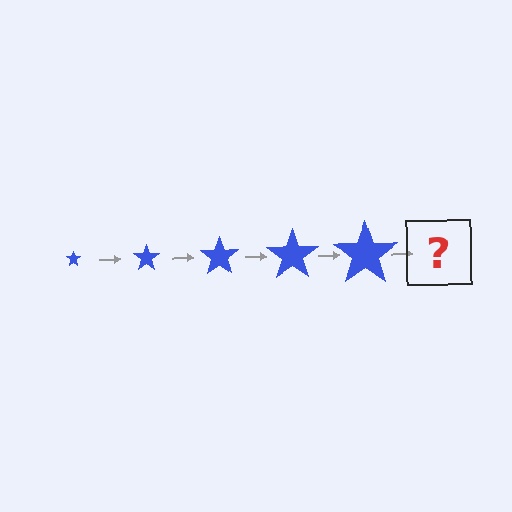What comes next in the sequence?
The next element should be a blue star, larger than the previous one.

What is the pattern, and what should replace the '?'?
The pattern is that the star gets progressively larger each step. The '?' should be a blue star, larger than the previous one.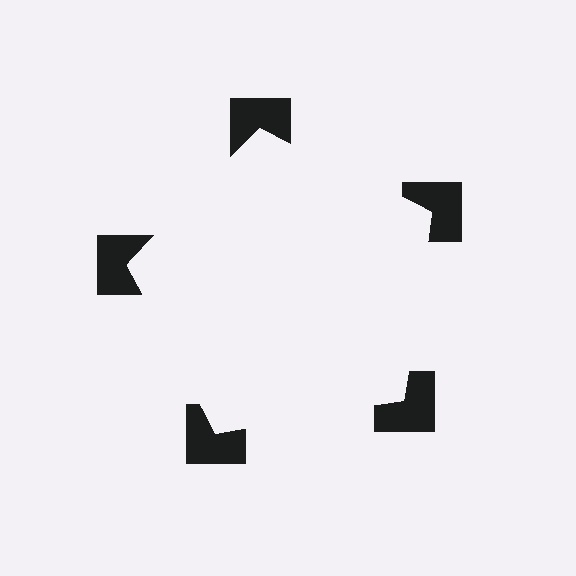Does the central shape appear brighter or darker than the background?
It typically appears slightly brighter than the background, even though no actual brightness change is drawn.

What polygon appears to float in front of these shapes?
An illusory pentagon — its edges are inferred from the aligned wedge cuts in the notched squares, not physically drawn.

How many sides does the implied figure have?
5 sides.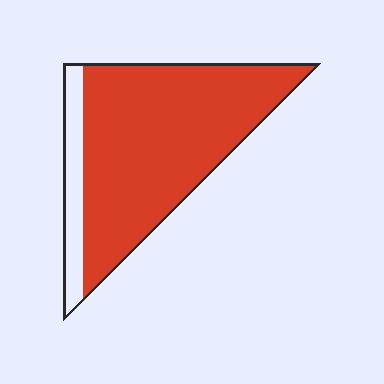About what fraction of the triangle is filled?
About five sixths (5/6).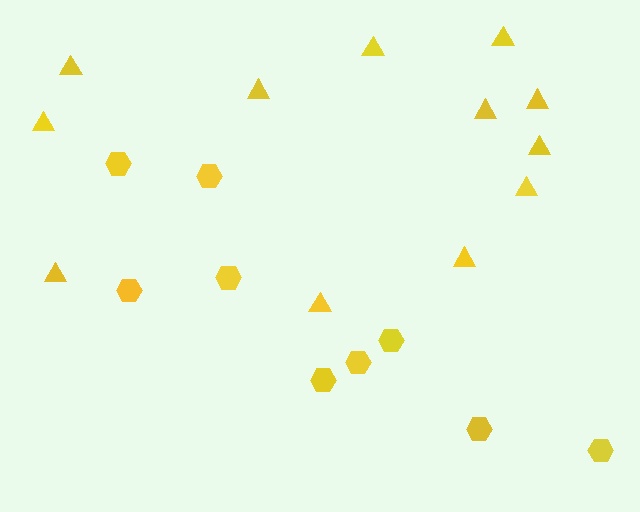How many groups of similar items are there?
There are 2 groups: one group of triangles (12) and one group of hexagons (9).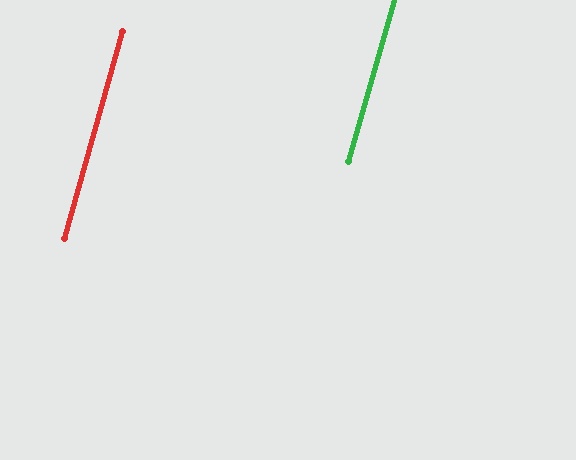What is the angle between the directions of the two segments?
Approximately 0 degrees.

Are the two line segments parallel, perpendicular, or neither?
Parallel — their directions differ by only 0.4°.